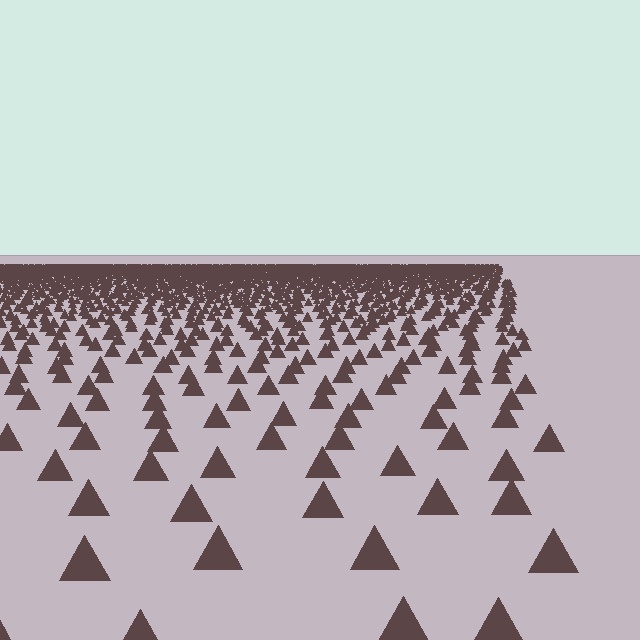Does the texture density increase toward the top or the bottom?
Density increases toward the top.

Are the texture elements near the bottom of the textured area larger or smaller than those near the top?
Larger. Near the bottom, elements are closer to the viewer and appear at a bigger on-screen size.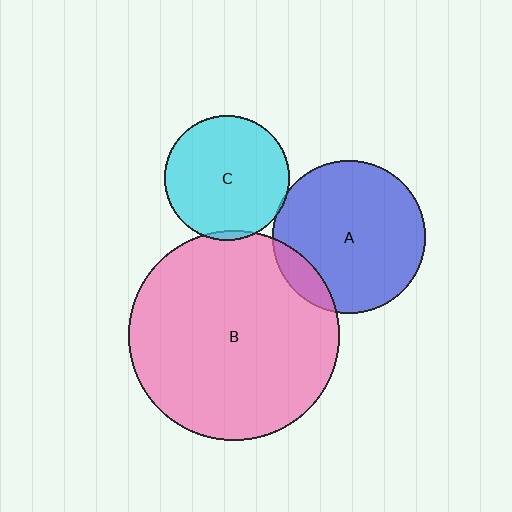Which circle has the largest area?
Circle B (pink).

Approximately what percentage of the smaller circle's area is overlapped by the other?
Approximately 5%.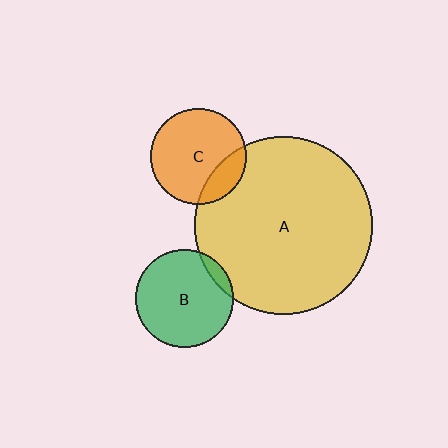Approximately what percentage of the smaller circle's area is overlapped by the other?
Approximately 10%.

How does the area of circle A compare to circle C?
Approximately 3.5 times.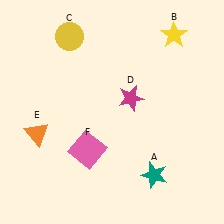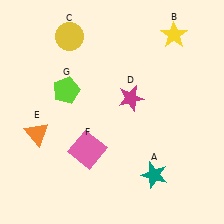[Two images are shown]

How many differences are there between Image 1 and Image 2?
There is 1 difference between the two images.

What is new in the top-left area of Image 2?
A lime pentagon (G) was added in the top-left area of Image 2.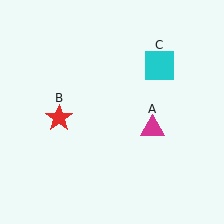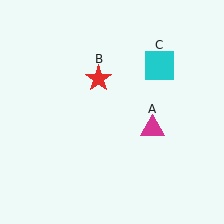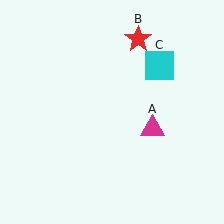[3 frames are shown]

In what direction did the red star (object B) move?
The red star (object B) moved up and to the right.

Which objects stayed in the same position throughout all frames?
Magenta triangle (object A) and cyan square (object C) remained stationary.